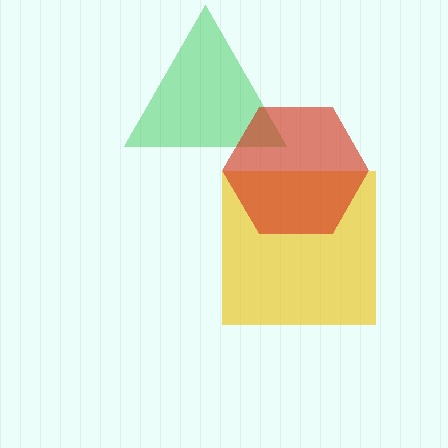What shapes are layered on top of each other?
The layered shapes are: a green triangle, a yellow square, a red hexagon.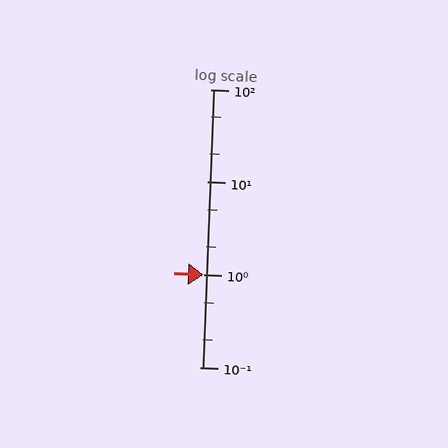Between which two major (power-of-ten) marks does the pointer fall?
The pointer is between 1 and 10.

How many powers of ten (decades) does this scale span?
The scale spans 3 decades, from 0.1 to 100.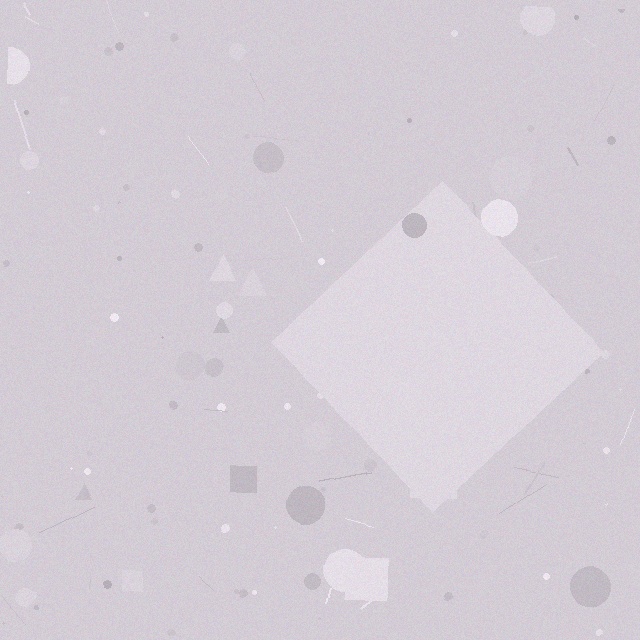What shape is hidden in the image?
A diamond is hidden in the image.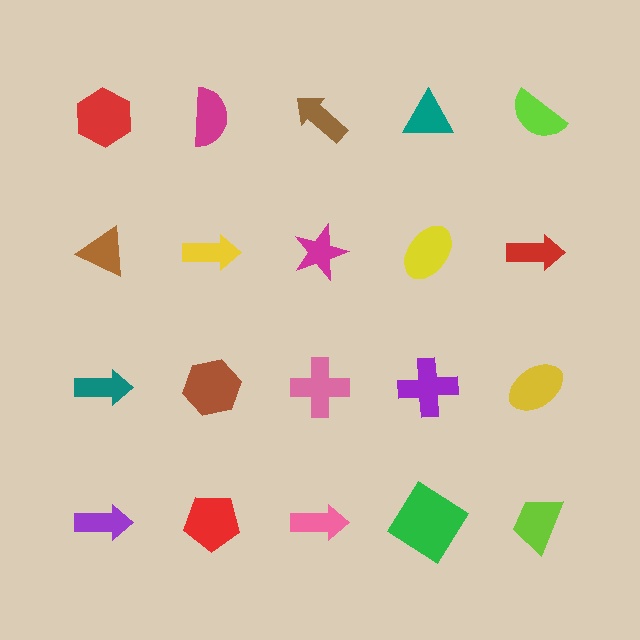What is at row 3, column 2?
A brown hexagon.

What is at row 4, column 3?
A pink arrow.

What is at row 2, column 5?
A red arrow.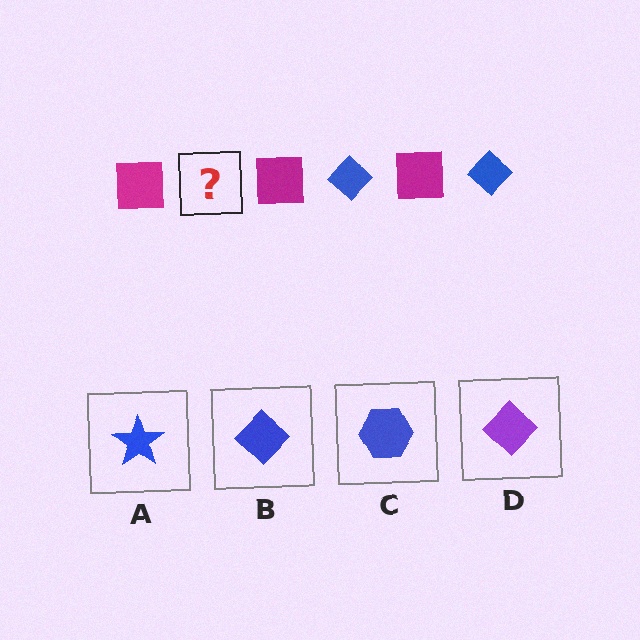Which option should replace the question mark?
Option B.